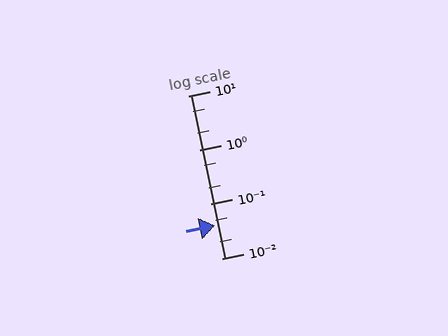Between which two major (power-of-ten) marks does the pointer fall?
The pointer is between 0.01 and 0.1.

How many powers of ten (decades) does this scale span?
The scale spans 3 decades, from 0.01 to 10.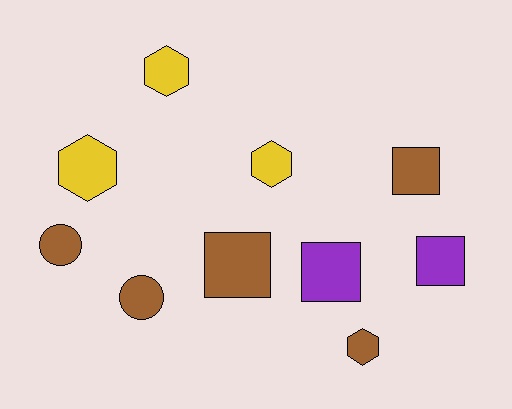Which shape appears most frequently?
Hexagon, with 4 objects.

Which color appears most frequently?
Brown, with 5 objects.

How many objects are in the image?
There are 10 objects.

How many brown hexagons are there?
There is 1 brown hexagon.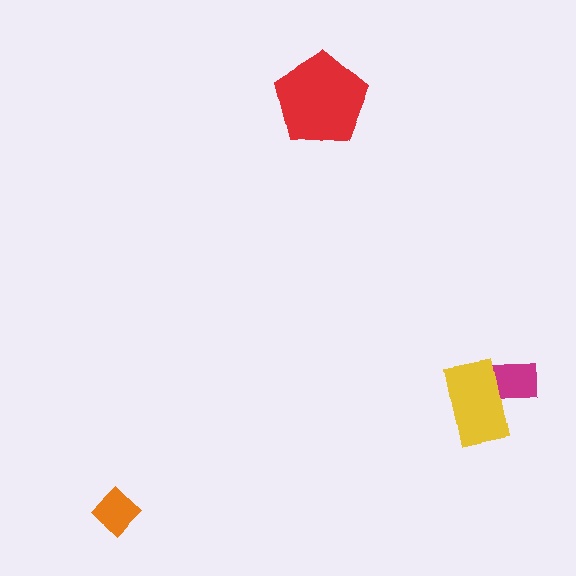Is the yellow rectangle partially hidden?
No, no other shape covers it.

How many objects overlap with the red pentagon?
0 objects overlap with the red pentagon.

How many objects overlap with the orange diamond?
0 objects overlap with the orange diamond.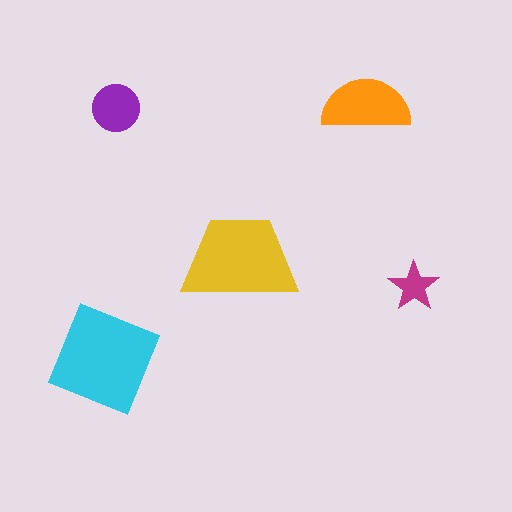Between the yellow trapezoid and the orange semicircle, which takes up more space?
The yellow trapezoid.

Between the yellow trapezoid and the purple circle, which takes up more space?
The yellow trapezoid.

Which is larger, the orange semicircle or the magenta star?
The orange semicircle.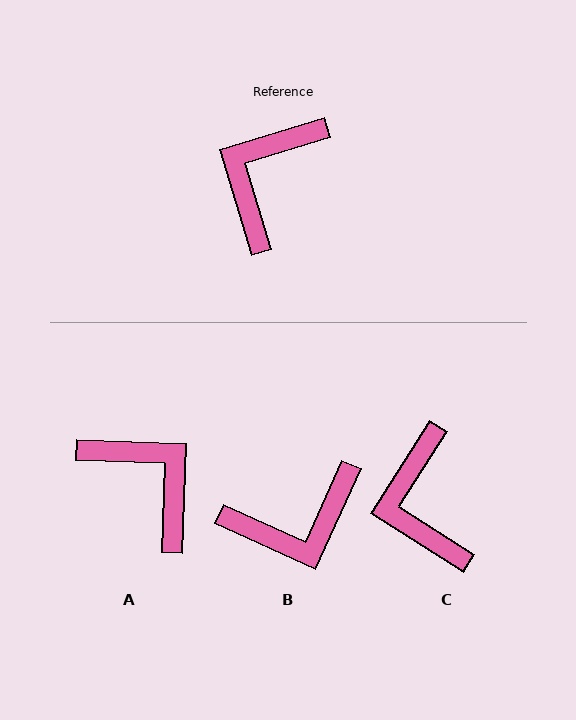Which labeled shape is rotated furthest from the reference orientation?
B, about 139 degrees away.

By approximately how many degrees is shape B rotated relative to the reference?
Approximately 139 degrees counter-clockwise.